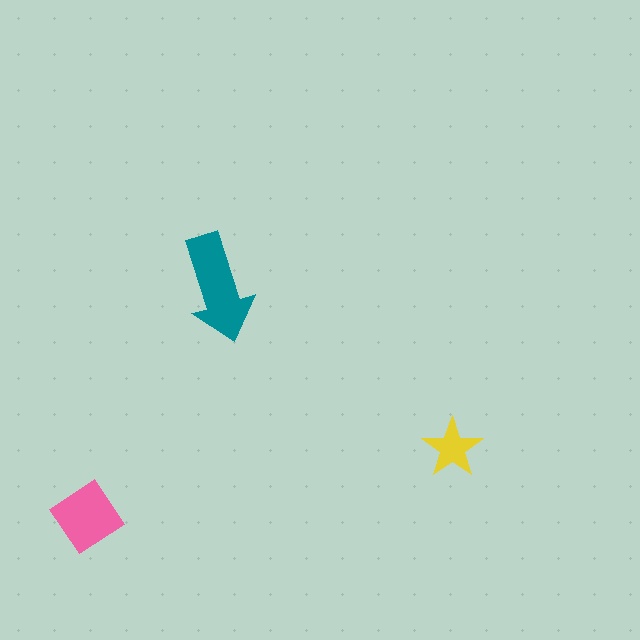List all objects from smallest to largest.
The yellow star, the pink diamond, the teal arrow.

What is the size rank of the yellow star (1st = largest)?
3rd.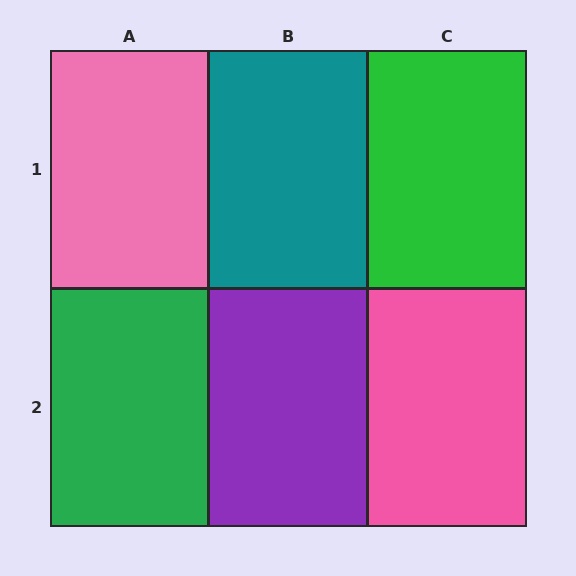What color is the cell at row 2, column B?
Purple.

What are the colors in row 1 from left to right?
Pink, teal, green.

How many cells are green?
2 cells are green.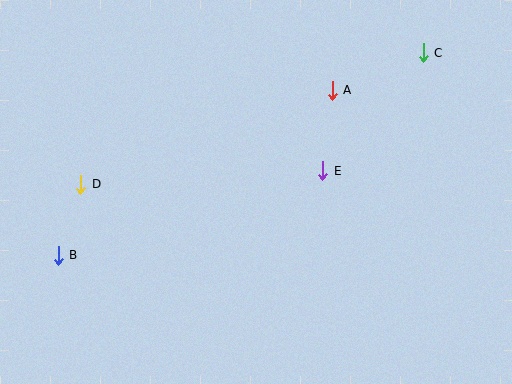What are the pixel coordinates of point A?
Point A is at (332, 90).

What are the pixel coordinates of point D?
Point D is at (81, 184).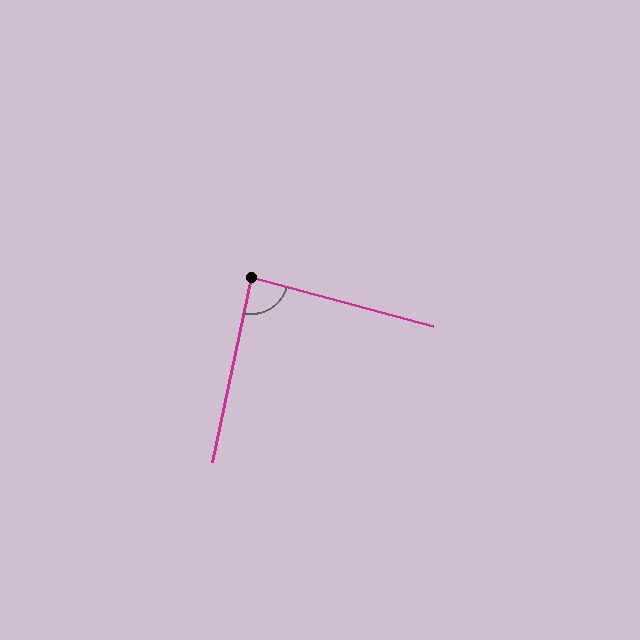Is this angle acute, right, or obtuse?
It is approximately a right angle.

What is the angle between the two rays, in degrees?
Approximately 87 degrees.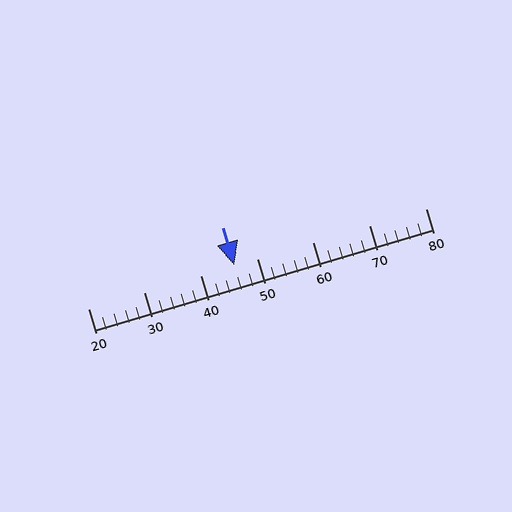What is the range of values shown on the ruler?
The ruler shows values from 20 to 80.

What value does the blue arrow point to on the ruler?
The blue arrow points to approximately 46.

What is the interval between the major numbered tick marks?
The major tick marks are spaced 10 units apart.